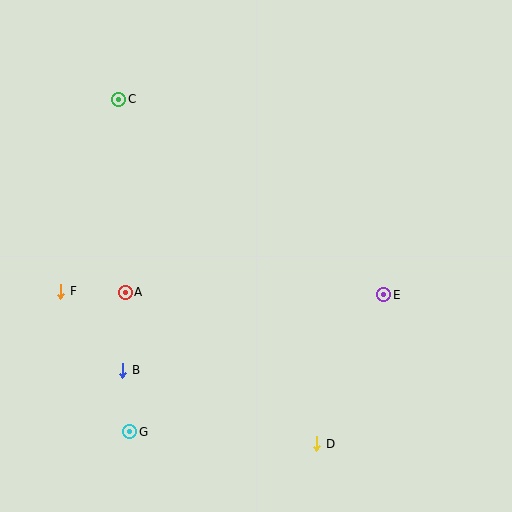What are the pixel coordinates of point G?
Point G is at (130, 432).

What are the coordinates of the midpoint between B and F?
The midpoint between B and F is at (92, 331).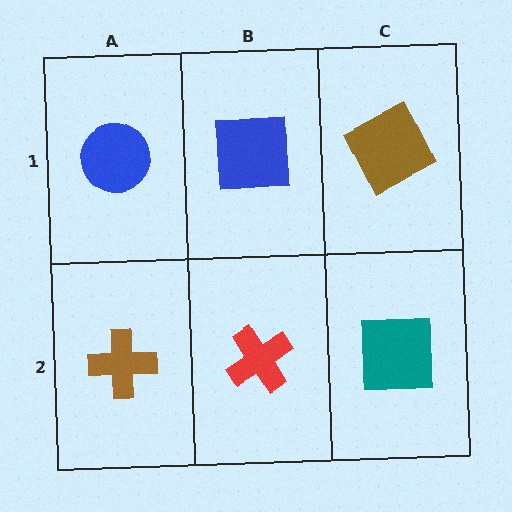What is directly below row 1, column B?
A red cross.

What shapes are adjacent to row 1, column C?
A teal square (row 2, column C), a blue square (row 1, column B).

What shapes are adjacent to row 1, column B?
A red cross (row 2, column B), a blue circle (row 1, column A), a brown square (row 1, column C).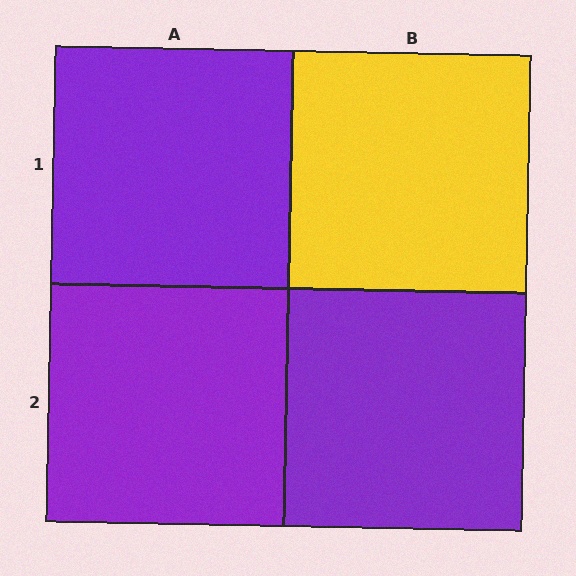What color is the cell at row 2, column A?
Purple.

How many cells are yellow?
1 cell is yellow.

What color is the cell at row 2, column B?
Purple.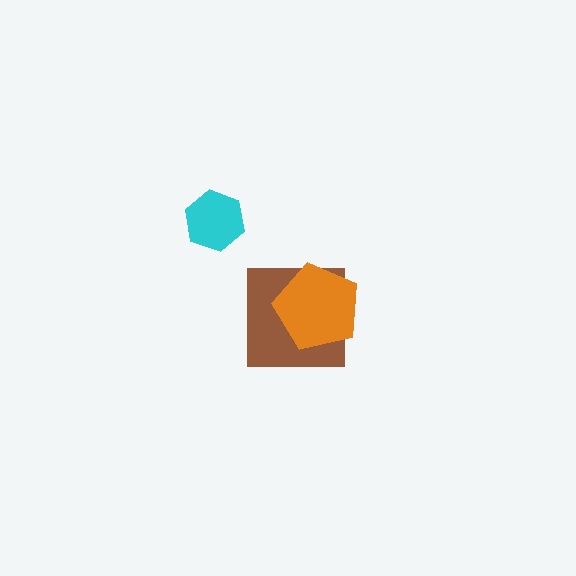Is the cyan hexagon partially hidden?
No, no other shape covers it.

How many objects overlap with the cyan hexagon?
0 objects overlap with the cyan hexagon.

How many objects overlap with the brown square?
1 object overlaps with the brown square.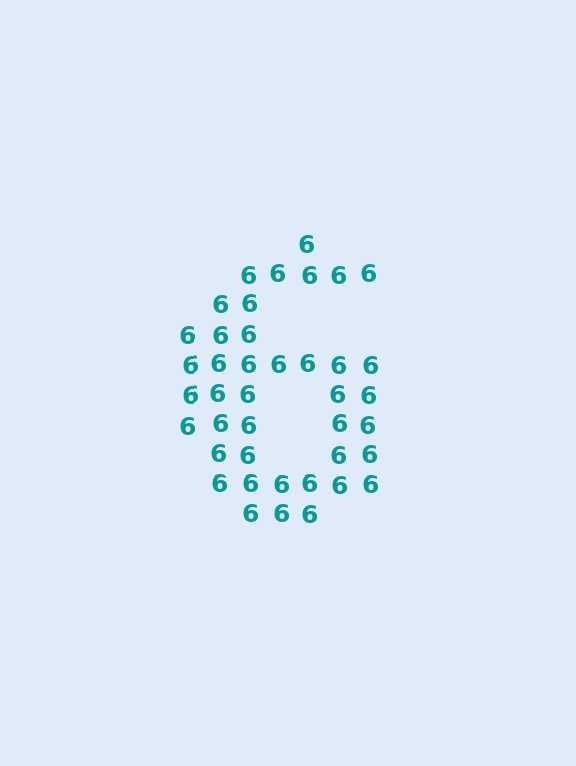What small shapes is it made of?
It is made of small digit 6's.